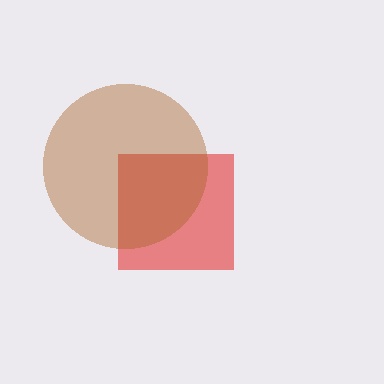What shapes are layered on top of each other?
The layered shapes are: a red square, a brown circle.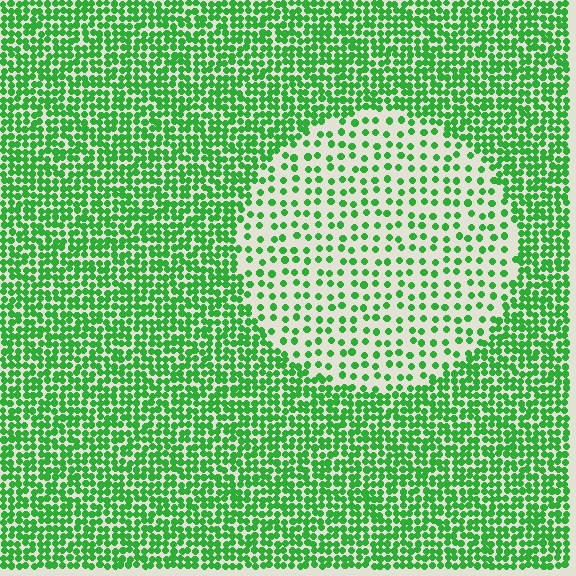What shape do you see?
I see a circle.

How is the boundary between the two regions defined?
The boundary is defined by a change in element density (approximately 2.5x ratio). All elements are the same color, size, and shape.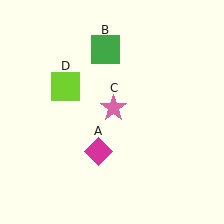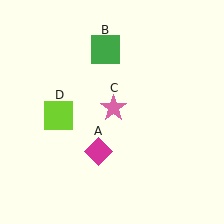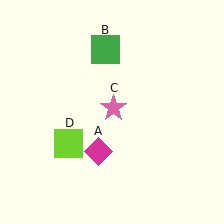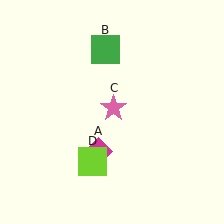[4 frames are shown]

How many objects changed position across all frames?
1 object changed position: lime square (object D).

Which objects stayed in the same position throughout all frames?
Magenta diamond (object A) and green square (object B) and pink star (object C) remained stationary.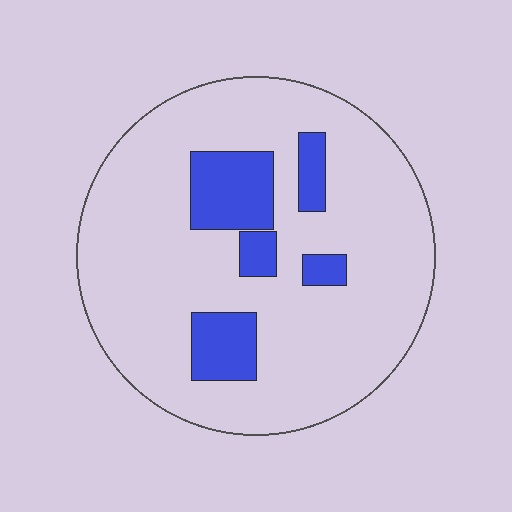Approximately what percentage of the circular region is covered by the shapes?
Approximately 15%.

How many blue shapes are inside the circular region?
5.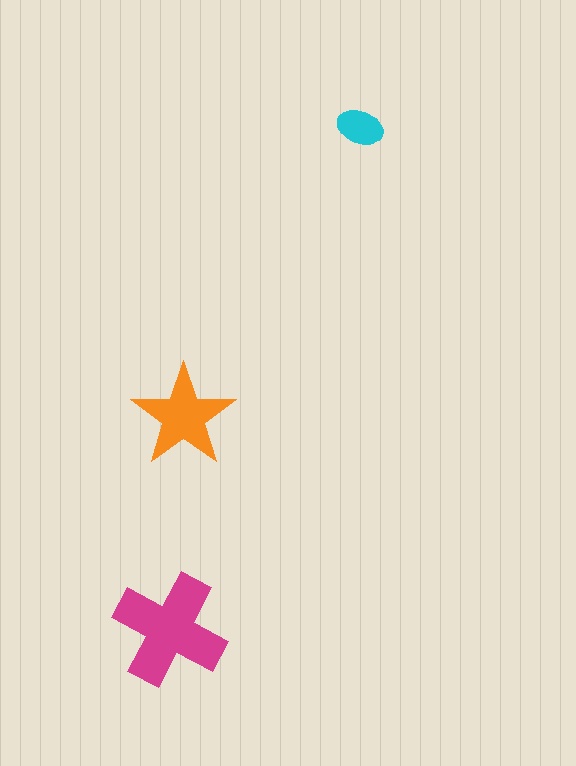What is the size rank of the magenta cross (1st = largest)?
1st.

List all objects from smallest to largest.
The cyan ellipse, the orange star, the magenta cross.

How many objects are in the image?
There are 3 objects in the image.